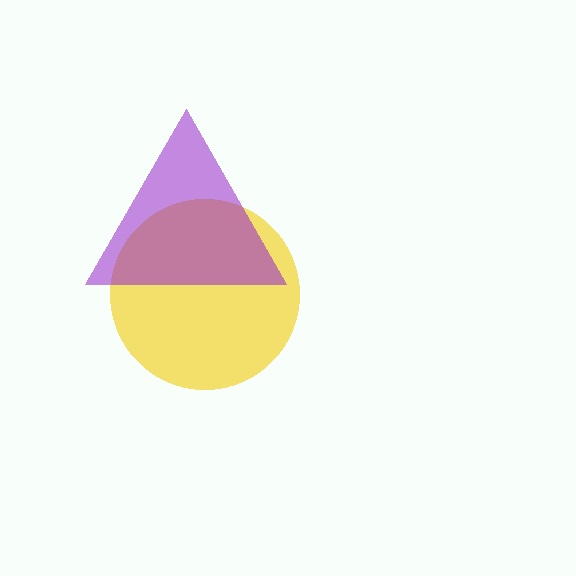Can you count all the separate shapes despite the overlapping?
Yes, there are 2 separate shapes.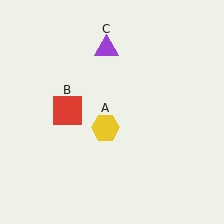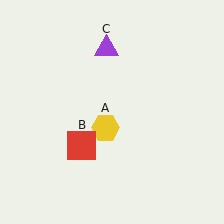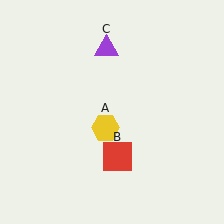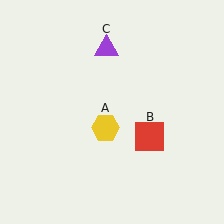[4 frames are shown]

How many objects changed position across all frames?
1 object changed position: red square (object B).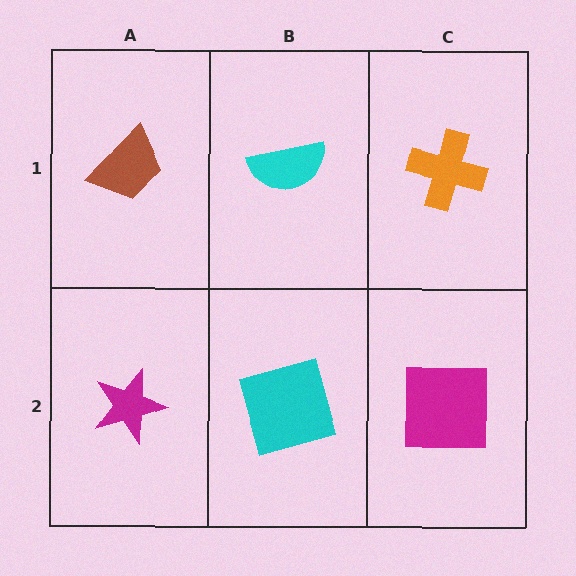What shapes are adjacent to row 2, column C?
An orange cross (row 1, column C), a cyan square (row 2, column B).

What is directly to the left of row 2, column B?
A magenta star.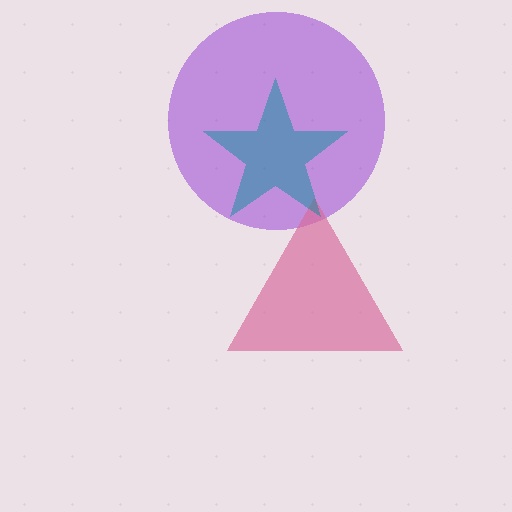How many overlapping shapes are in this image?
There are 3 overlapping shapes in the image.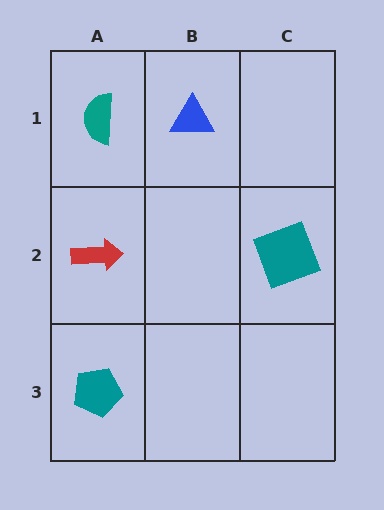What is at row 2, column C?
A teal square.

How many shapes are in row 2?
2 shapes.